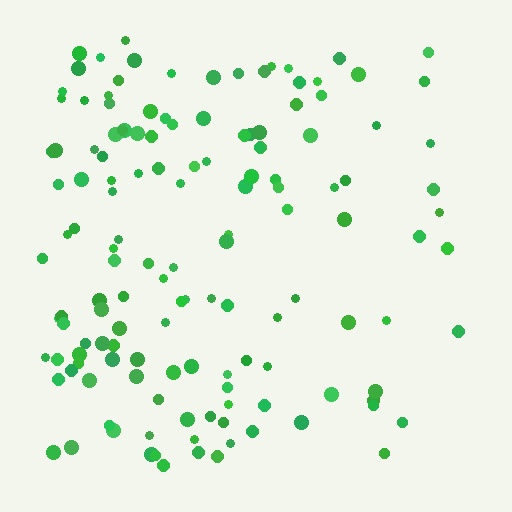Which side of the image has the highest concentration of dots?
The left.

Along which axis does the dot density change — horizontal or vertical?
Horizontal.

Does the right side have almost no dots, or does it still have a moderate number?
Still a moderate number, just noticeably fewer than the left.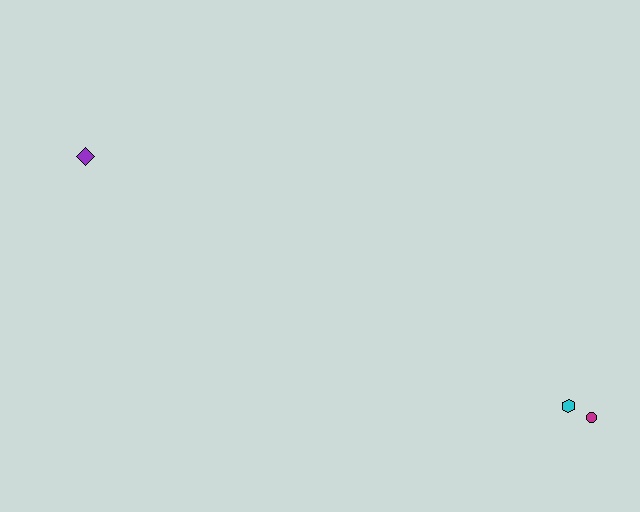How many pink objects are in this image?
There are no pink objects.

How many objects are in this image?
There are 3 objects.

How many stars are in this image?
There are no stars.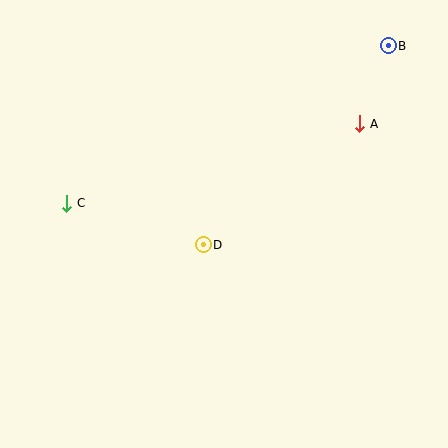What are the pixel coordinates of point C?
Point C is at (67, 203).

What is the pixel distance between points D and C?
The distance between D and C is 143 pixels.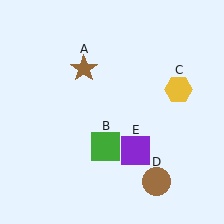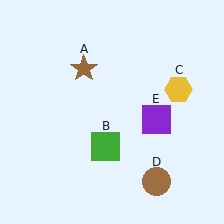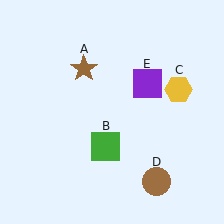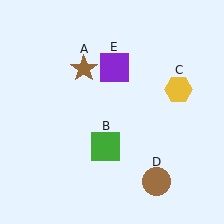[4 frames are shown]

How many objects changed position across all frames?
1 object changed position: purple square (object E).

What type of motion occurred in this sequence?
The purple square (object E) rotated counterclockwise around the center of the scene.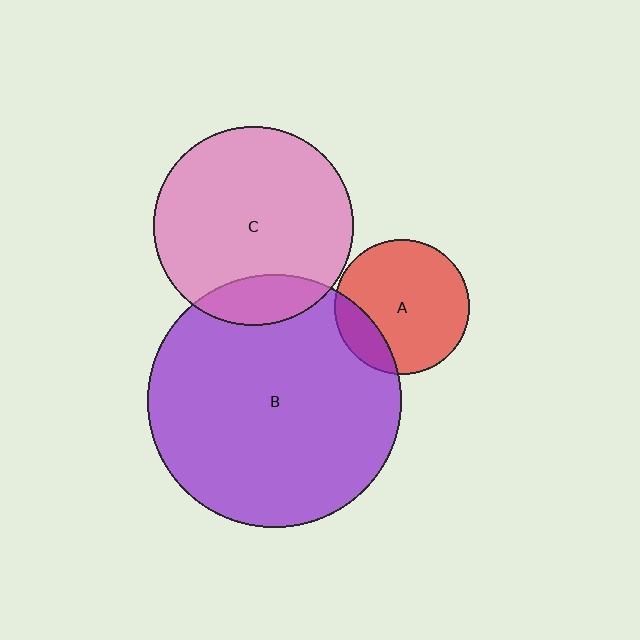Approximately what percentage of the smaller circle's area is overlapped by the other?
Approximately 20%.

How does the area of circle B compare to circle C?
Approximately 1.6 times.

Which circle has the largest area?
Circle B (purple).